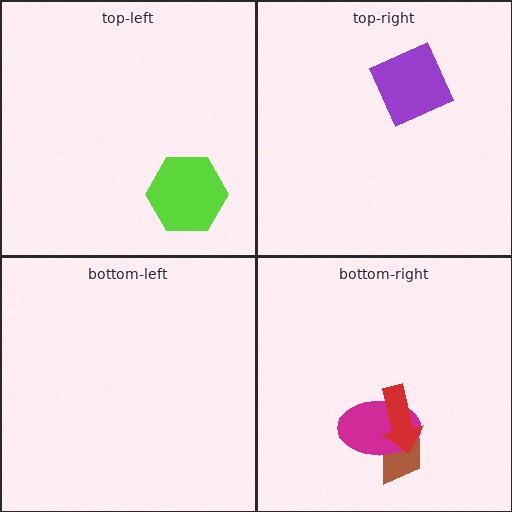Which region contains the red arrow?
The bottom-right region.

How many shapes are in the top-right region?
1.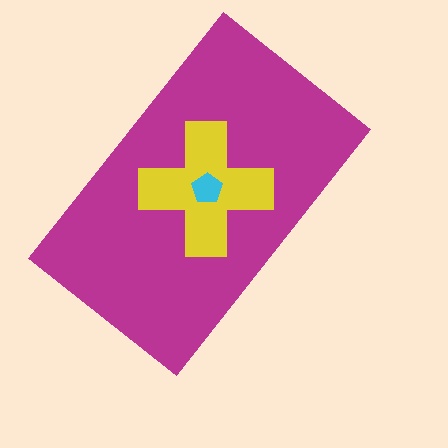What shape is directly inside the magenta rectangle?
The yellow cross.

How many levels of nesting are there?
3.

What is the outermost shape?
The magenta rectangle.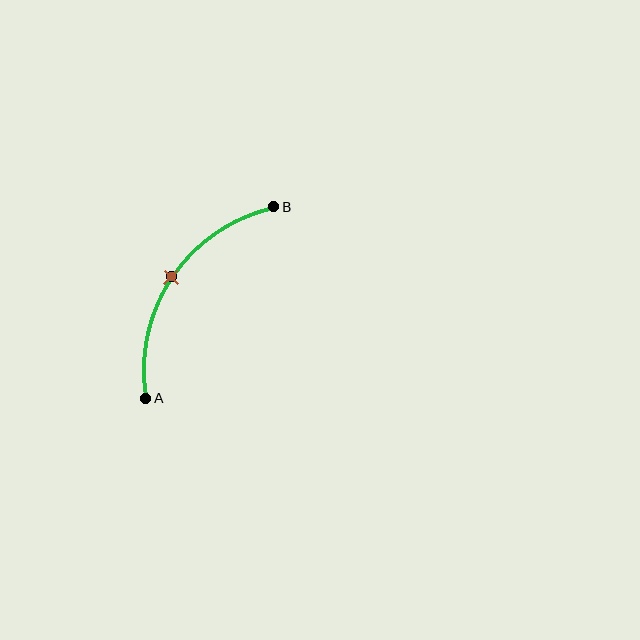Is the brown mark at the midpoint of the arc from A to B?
Yes. The brown mark lies on the arc at equal arc-length from both A and B — it is the arc midpoint.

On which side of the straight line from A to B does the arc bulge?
The arc bulges above and to the left of the straight line connecting A and B.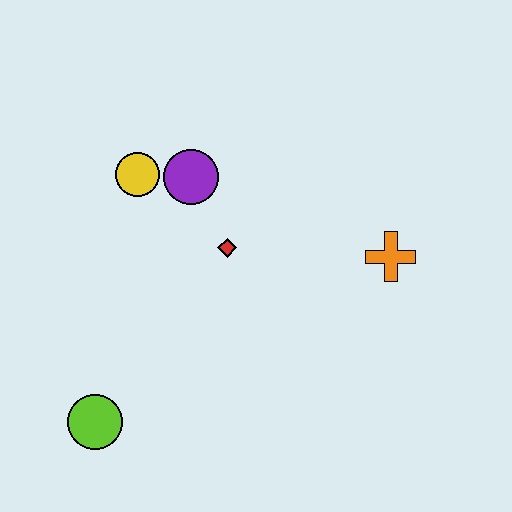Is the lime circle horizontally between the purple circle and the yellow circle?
No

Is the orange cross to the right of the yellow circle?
Yes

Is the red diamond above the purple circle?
No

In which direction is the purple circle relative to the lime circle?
The purple circle is above the lime circle.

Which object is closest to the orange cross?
The red diamond is closest to the orange cross.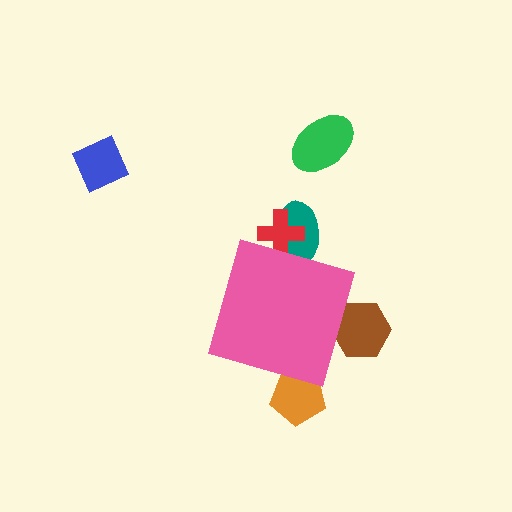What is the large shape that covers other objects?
A pink diamond.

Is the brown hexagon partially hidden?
Yes, the brown hexagon is partially hidden behind the pink diamond.